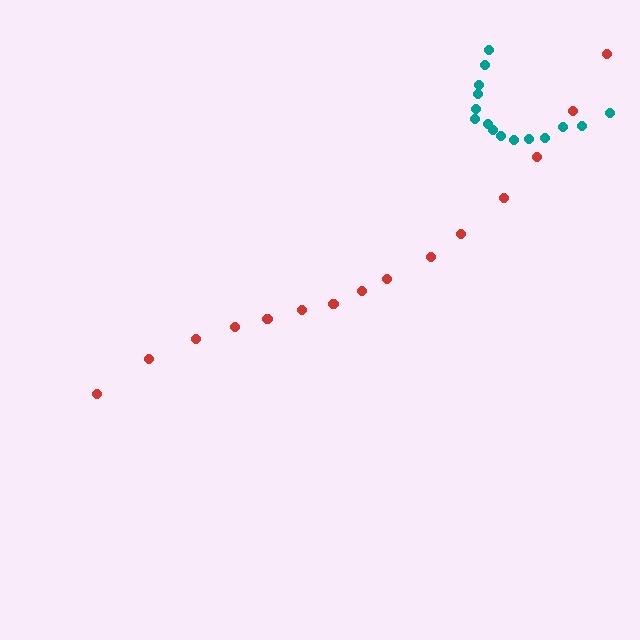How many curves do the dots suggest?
There are 2 distinct paths.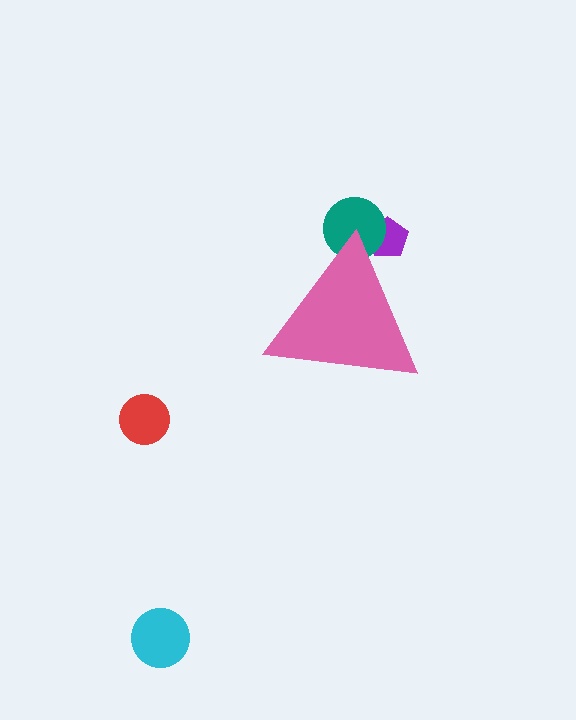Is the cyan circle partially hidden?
No, the cyan circle is fully visible.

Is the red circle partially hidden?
No, the red circle is fully visible.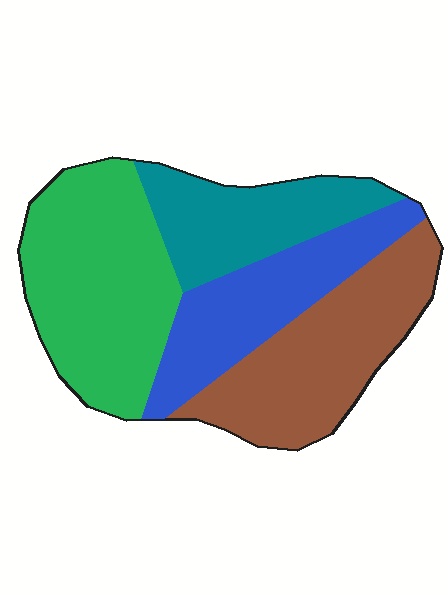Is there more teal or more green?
Green.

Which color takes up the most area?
Green, at roughly 35%.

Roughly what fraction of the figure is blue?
Blue takes up between a sixth and a third of the figure.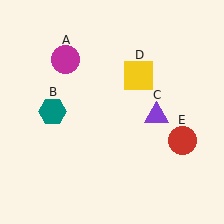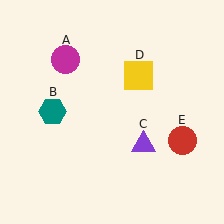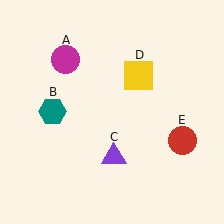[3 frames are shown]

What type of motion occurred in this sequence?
The purple triangle (object C) rotated clockwise around the center of the scene.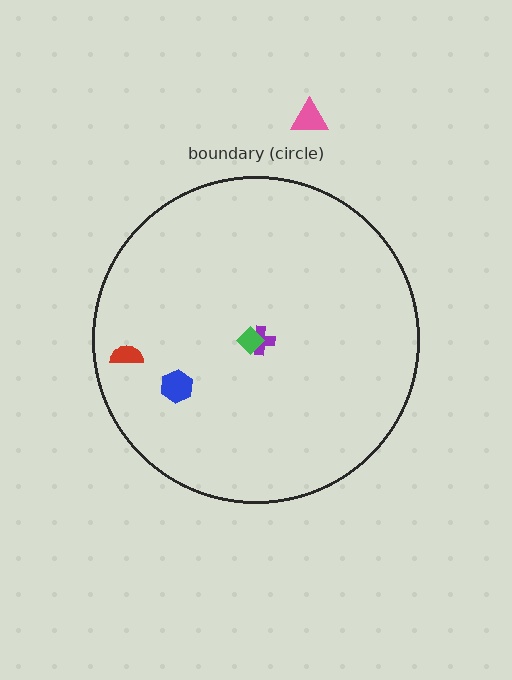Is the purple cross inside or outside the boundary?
Inside.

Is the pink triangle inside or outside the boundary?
Outside.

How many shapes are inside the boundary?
4 inside, 1 outside.